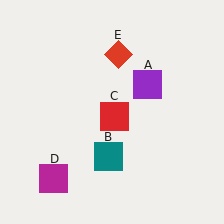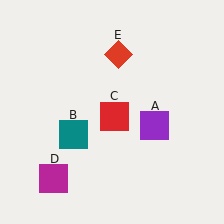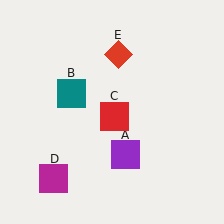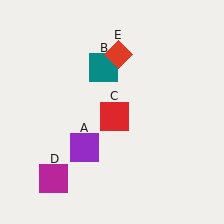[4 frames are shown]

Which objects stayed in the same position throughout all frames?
Red square (object C) and magenta square (object D) and red diamond (object E) remained stationary.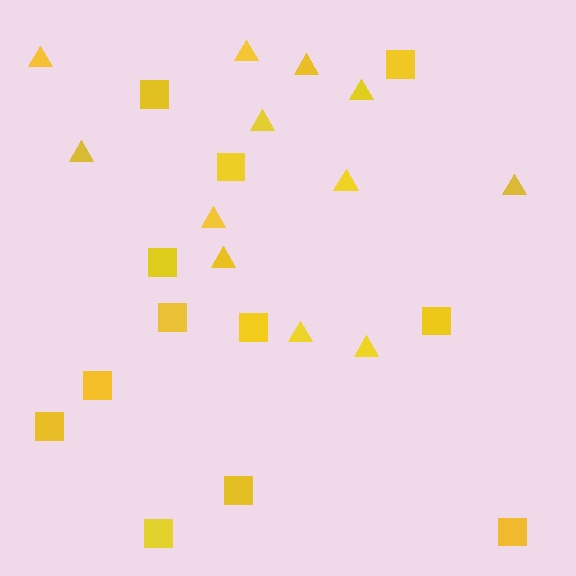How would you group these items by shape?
There are 2 groups: one group of triangles (12) and one group of squares (12).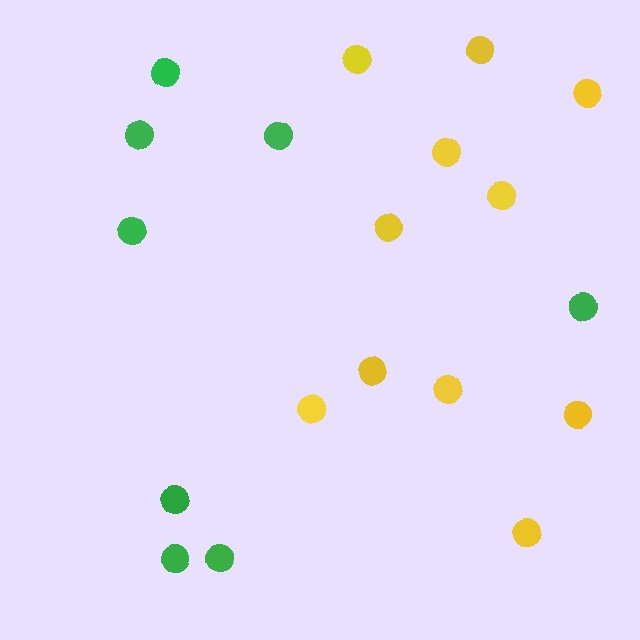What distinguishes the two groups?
There are 2 groups: one group of yellow circles (11) and one group of green circles (8).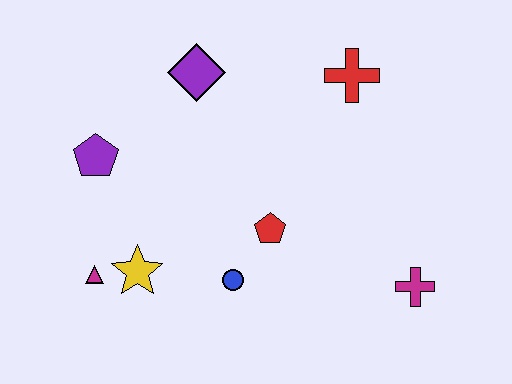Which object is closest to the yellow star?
The magenta triangle is closest to the yellow star.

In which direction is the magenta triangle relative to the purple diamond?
The magenta triangle is below the purple diamond.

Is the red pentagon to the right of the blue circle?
Yes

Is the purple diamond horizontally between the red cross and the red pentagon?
No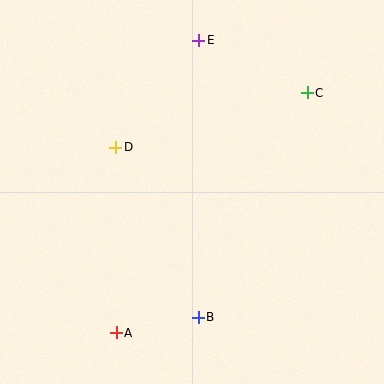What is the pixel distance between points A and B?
The distance between A and B is 84 pixels.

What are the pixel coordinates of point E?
Point E is at (199, 40).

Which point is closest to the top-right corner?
Point C is closest to the top-right corner.